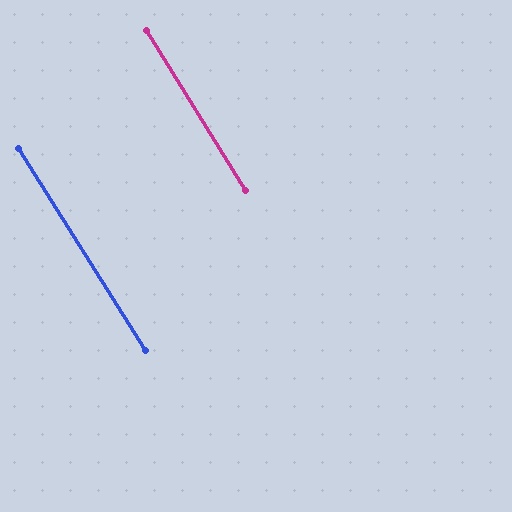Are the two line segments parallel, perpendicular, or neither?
Parallel — their directions differ by only 0.4°.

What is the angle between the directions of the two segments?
Approximately 0 degrees.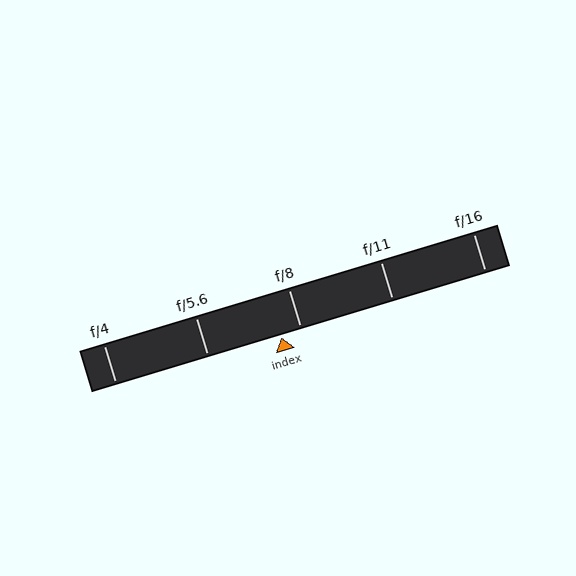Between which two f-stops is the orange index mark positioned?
The index mark is between f/5.6 and f/8.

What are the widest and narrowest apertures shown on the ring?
The widest aperture shown is f/4 and the narrowest is f/16.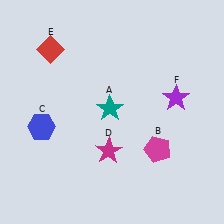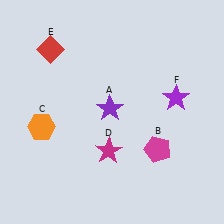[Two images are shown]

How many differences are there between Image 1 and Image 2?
There are 2 differences between the two images.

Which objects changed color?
A changed from teal to purple. C changed from blue to orange.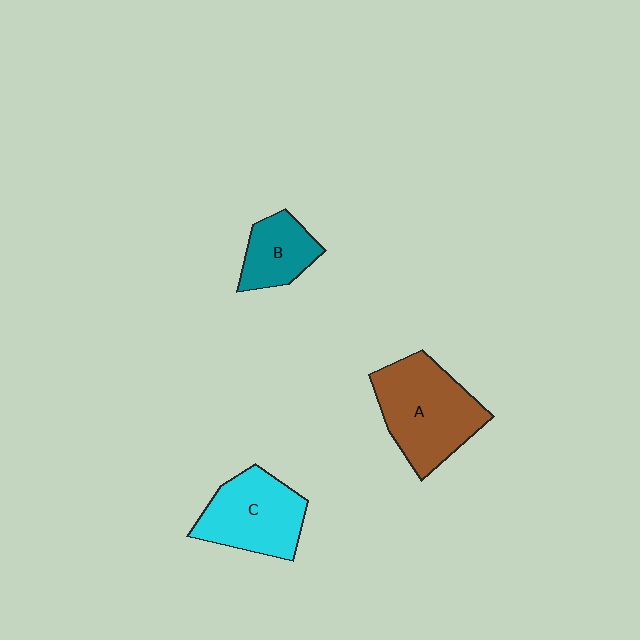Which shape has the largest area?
Shape A (brown).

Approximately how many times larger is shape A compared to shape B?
Approximately 2.0 times.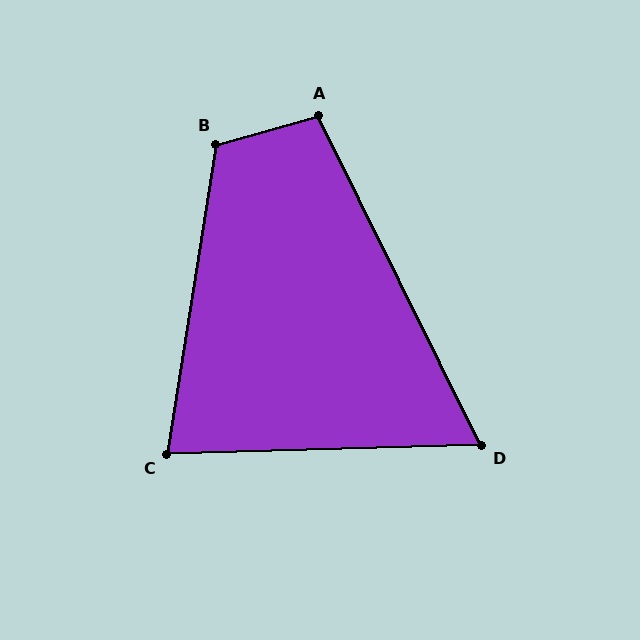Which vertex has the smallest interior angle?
D, at approximately 65 degrees.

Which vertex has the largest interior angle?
B, at approximately 115 degrees.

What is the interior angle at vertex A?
Approximately 101 degrees (obtuse).